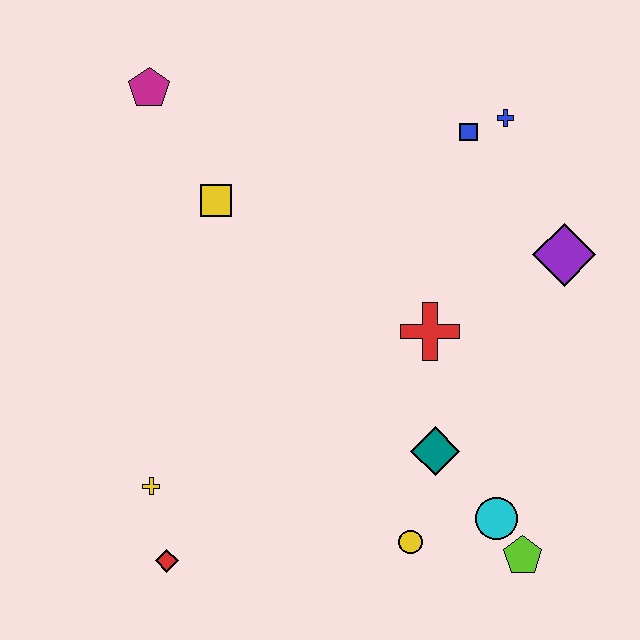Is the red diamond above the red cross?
No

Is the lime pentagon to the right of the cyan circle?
Yes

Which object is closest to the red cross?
The teal diamond is closest to the red cross.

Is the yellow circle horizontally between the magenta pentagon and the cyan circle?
Yes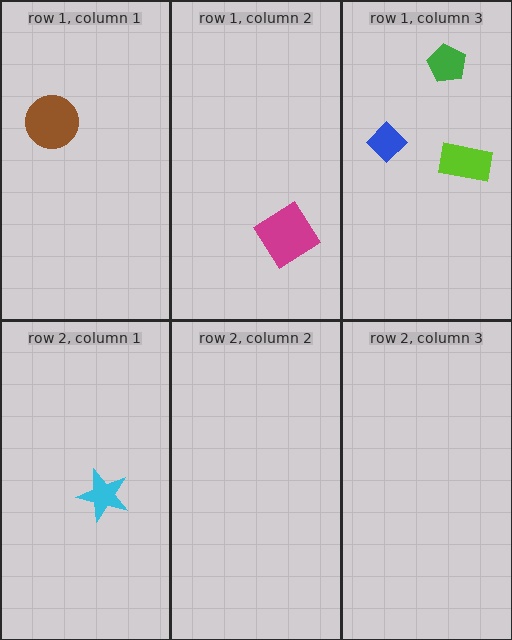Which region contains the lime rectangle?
The row 1, column 3 region.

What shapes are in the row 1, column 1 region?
The brown circle.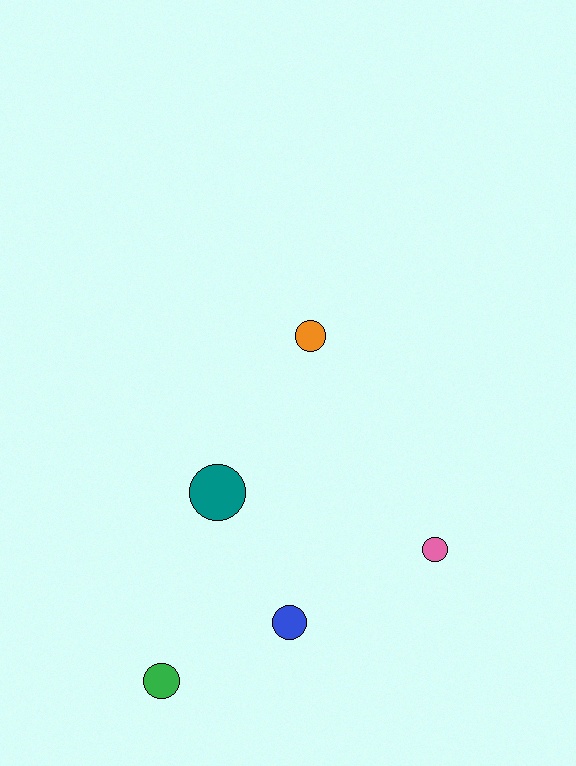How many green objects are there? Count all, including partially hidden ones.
There is 1 green object.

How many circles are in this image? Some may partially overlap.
There are 5 circles.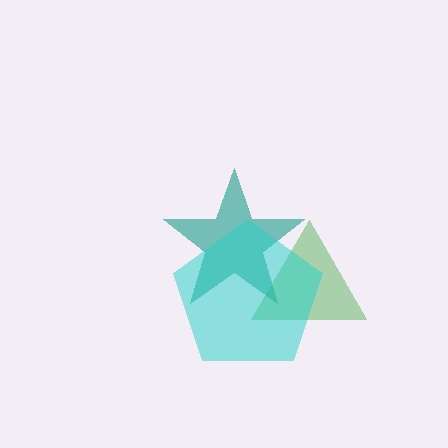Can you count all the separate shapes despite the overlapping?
Yes, there are 3 separate shapes.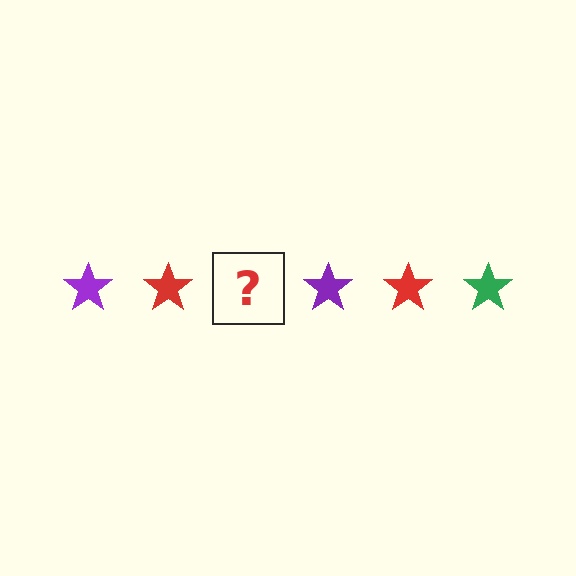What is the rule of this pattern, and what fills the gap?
The rule is that the pattern cycles through purple, red, green stars. The gap should be filled with a green star.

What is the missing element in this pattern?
The missing element is a green star.